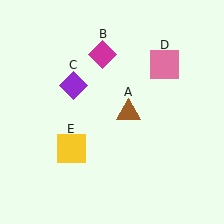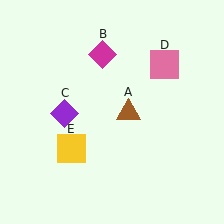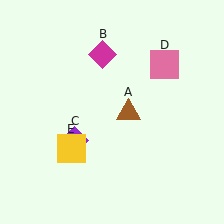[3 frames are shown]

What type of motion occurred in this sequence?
The purple diamond (object C) rotated counterclockwise around the center of the scene.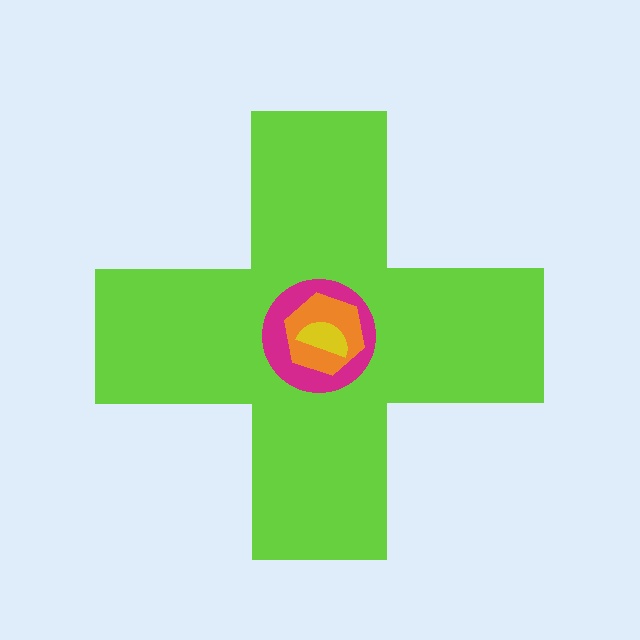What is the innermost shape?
The yellow semicircle.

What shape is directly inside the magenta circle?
The orange hexagon.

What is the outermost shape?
The lime cross.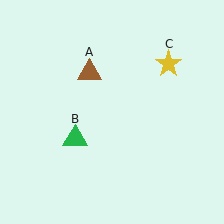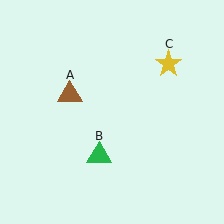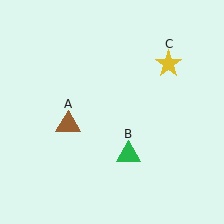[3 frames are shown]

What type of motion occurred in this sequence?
The brown triangle (object A), green triangle (object B) rotated counterclockwise around the center of the scene.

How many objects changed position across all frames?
2 objects changed position: brown triangle (object A), green triangle (object B).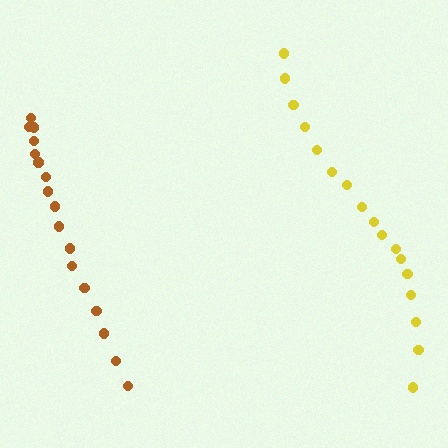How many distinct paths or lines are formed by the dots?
There are 2 distinct paths.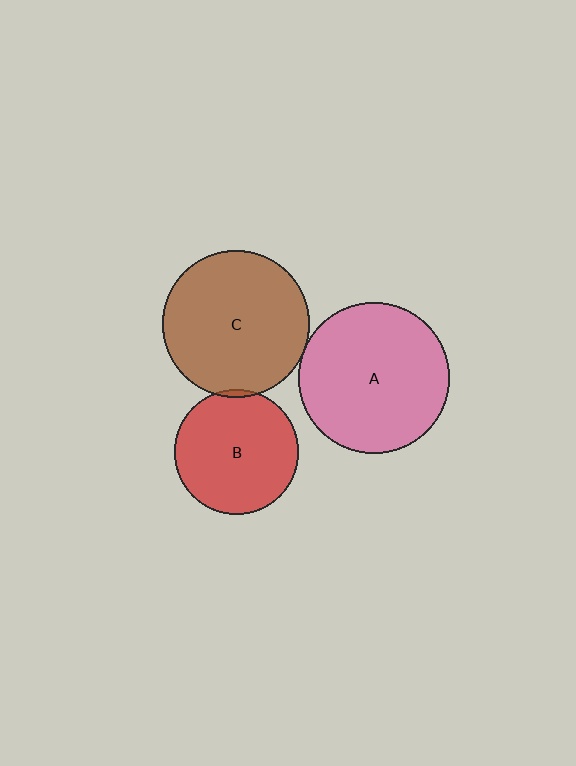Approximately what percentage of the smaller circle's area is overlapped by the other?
Approximately 5%.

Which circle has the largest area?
Circle A (pink).